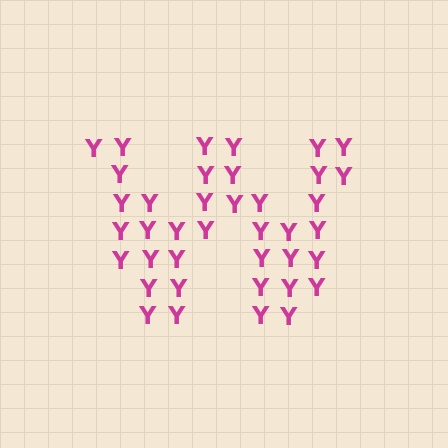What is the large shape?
The large shape is the letter W.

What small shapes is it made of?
It is made of small letter Y's.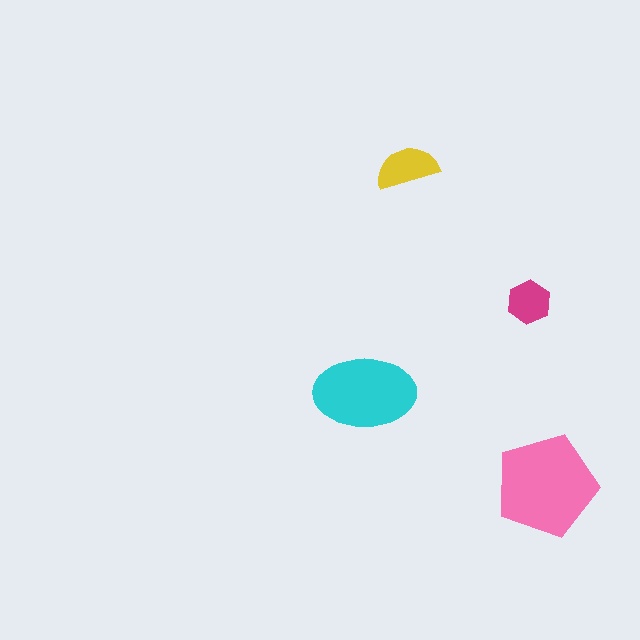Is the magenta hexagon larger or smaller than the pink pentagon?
Smaller.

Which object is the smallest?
The magenta hexagon.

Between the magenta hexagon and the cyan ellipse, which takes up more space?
The cyan ellipse.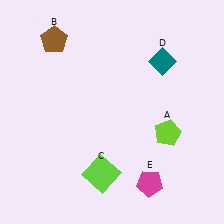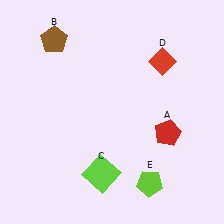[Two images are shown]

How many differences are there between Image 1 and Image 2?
There are 3 differences between the two images.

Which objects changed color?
A changed from lime to red. D changed from teal to red. E changed from magenta to lime.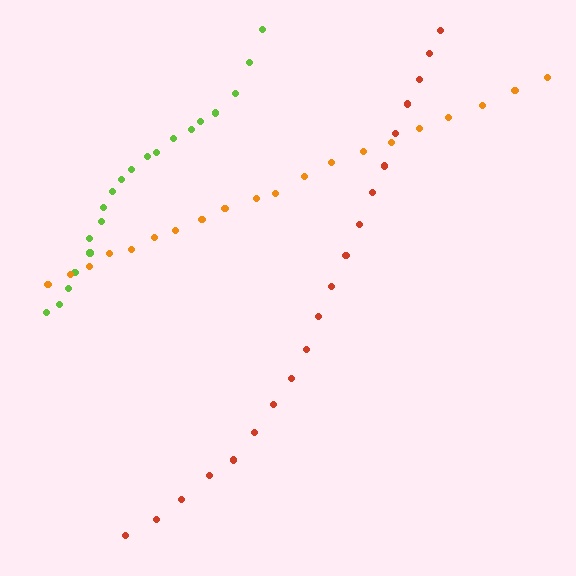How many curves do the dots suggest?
There are 3 distinct paths.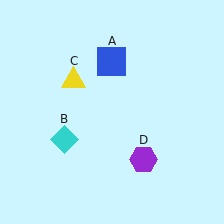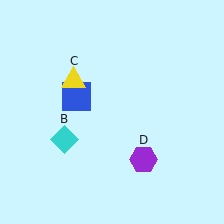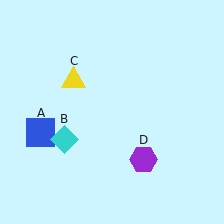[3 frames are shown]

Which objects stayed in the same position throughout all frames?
Cyan diamond (object B) and yellow triangle (object C) and purple hexagon (object D) remained stationary.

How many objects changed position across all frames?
1 object changed position: blue square (object A).